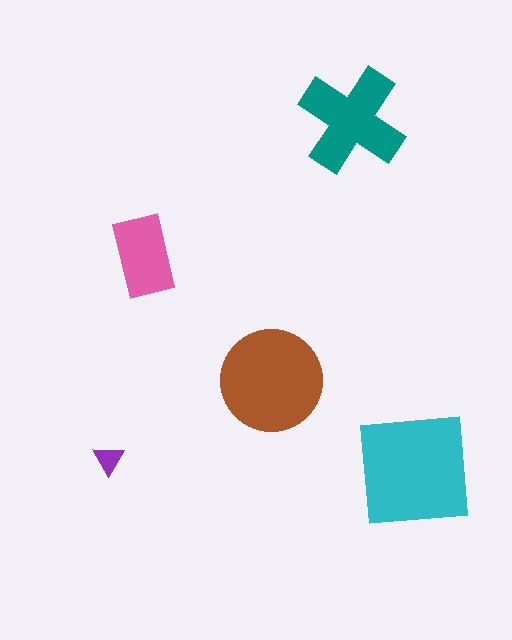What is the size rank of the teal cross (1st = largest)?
3rd.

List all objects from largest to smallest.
The cyan square, the brown circle, the teal cross, the pink rectangle, the purple triangle.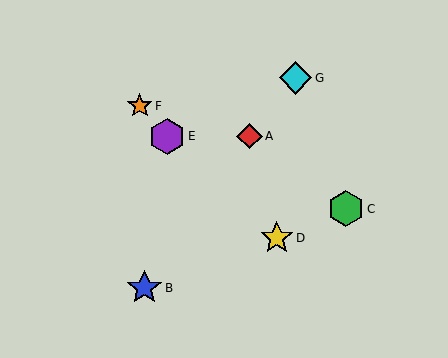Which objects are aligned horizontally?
Objects A, E are aligned horizontally.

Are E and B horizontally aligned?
No, E is at y≈136 and B is at y≈288.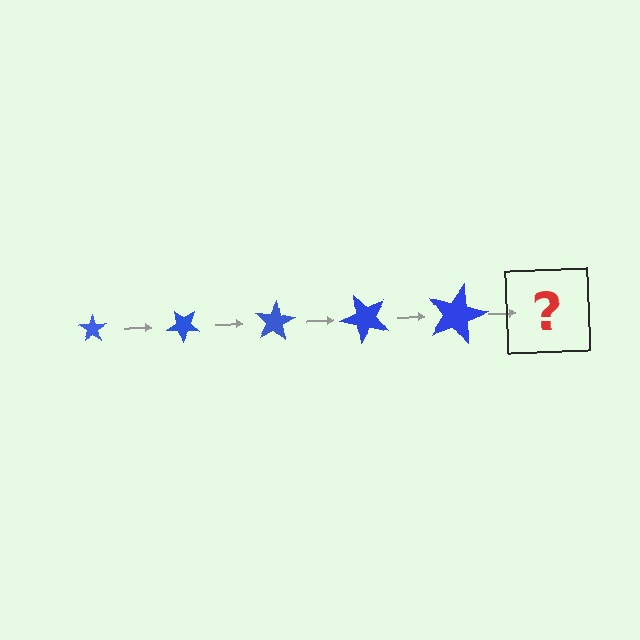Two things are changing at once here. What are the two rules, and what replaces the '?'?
The two rules are that the star grows larger each step and it rotates 40 degrees each step. The '?' should be a star, larger than the previous one and rotated 200 degrees from the start.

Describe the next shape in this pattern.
It should be a star, larger than the previous one and rotated 200 degrees from the start.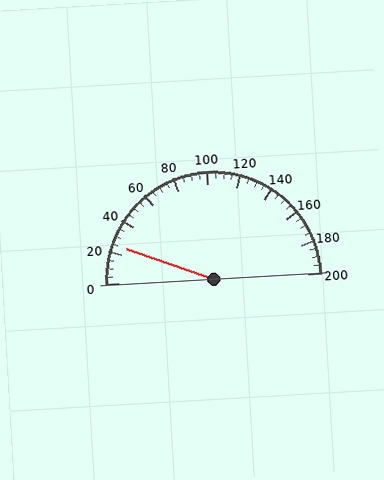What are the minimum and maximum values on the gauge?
The gauge ranges from 0 to 200.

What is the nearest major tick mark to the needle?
The nearest major tick mark is 20.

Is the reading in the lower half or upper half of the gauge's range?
The reading is in the lower half of the range (0 to 200).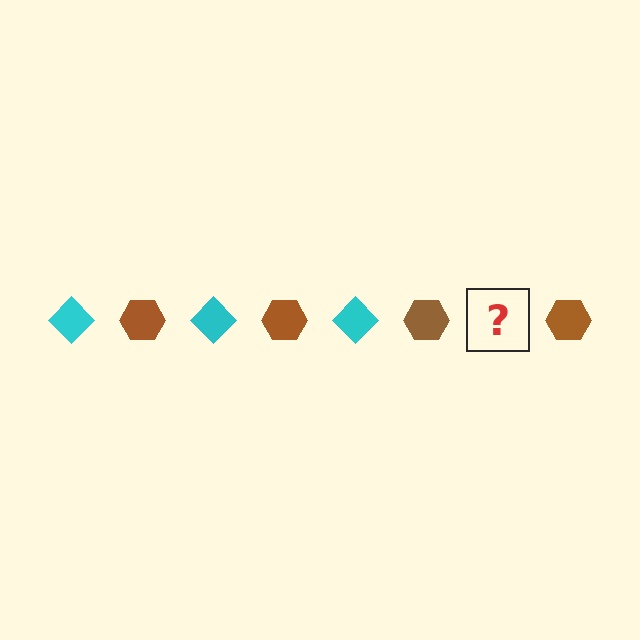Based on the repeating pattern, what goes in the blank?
The blank should be a cyan diamond.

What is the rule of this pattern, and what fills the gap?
The rule is that the pattern alternates between cyan diamond and brown hexagon. The gap should be filled with a cyan diamond.